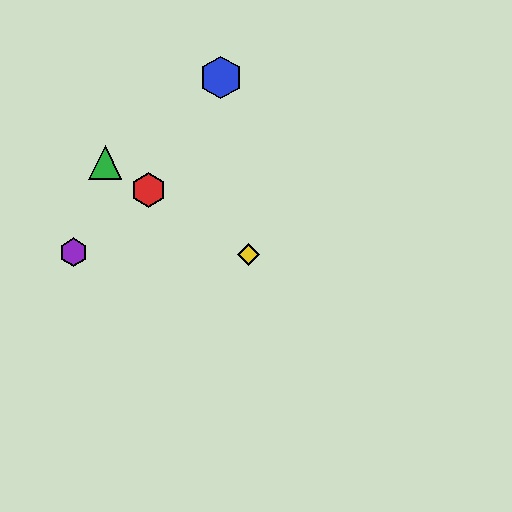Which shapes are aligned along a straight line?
The red hexagon, the green triangle, the yellow diamond are aligned along a straight line.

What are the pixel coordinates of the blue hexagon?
The blue hexagon is at (221, 78).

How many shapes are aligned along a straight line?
3 shapes (the red hexagon, the green triangle, the yellow diamond) are aligned along a straight line.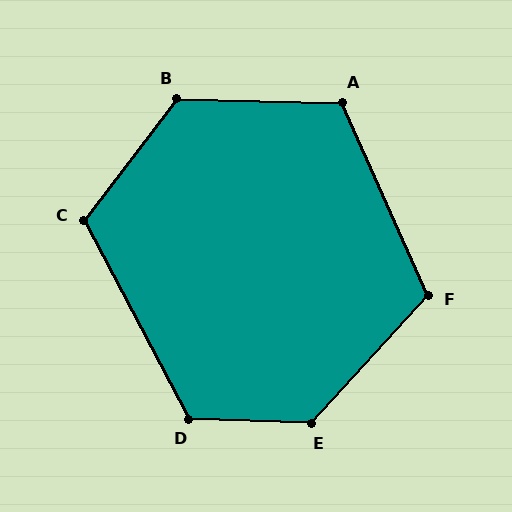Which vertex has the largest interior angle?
E, at approximately 130 degrees.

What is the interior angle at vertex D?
Approximately 120 degrees (obtuse).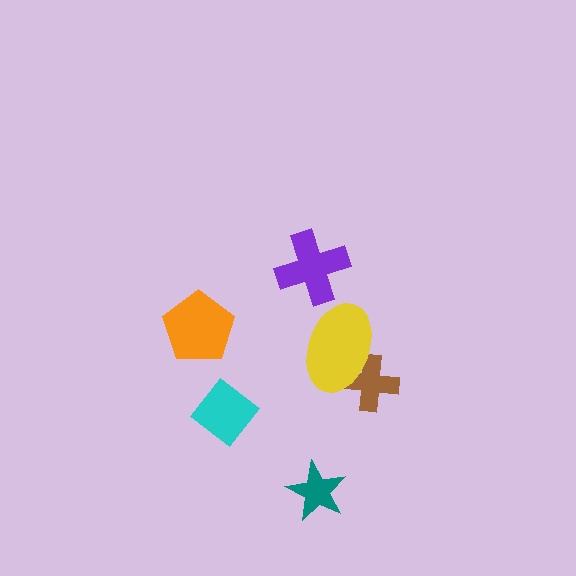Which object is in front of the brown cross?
The yellow ellipse is in front of the brown cross.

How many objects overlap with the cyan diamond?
0 objects overlap with the cyan diamond.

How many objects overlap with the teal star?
0 objects overlap with the teal star.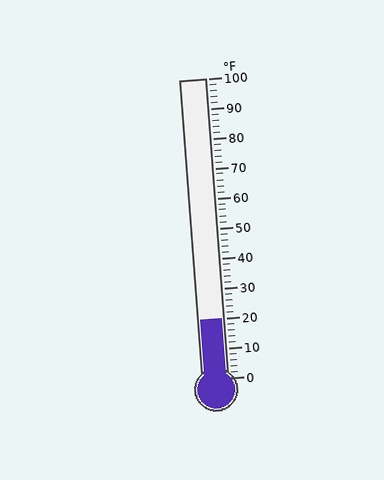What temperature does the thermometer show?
The thermometer shows approximately 20°F.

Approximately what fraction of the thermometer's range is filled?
The thermometer is filled to approximately 20% of its range.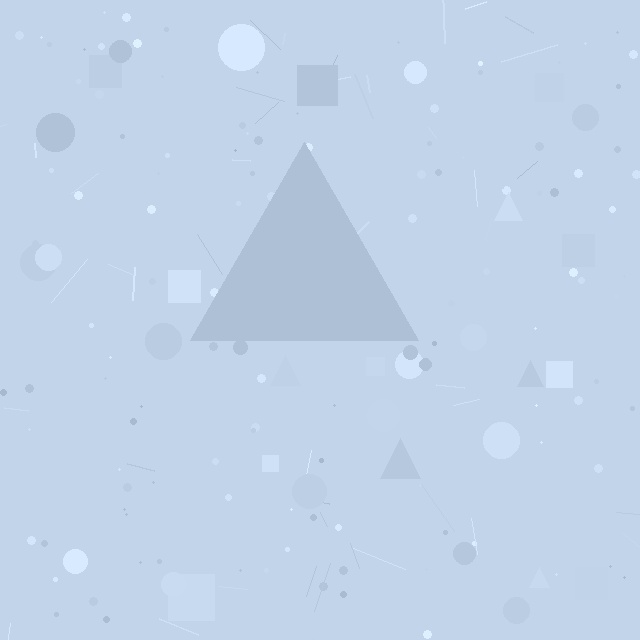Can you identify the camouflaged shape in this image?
The camouflaged shape is a triangle.